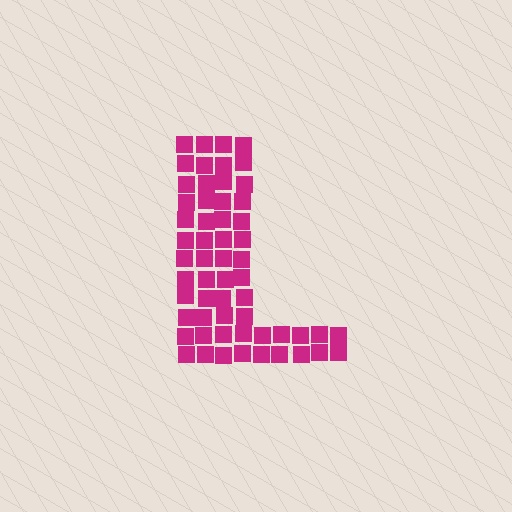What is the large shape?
The large shape is the letter L.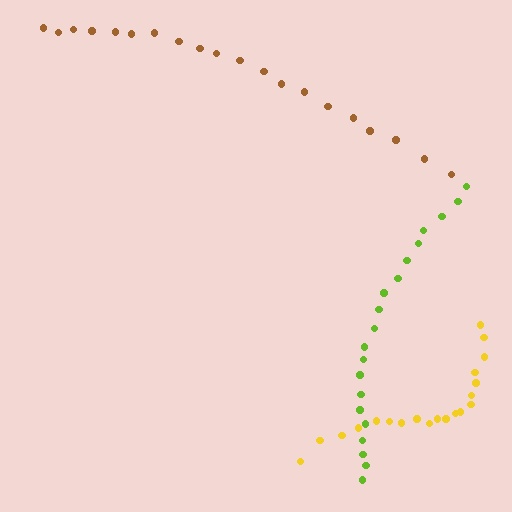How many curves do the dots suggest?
There are 3 distinct paths.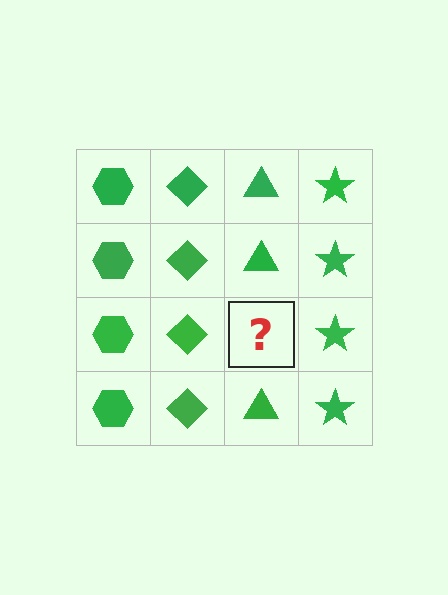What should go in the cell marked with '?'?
The missing cell should contain a green triangle.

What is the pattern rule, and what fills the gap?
The rule is that each column has a consistent shape. The gap should be filled with a green triangle.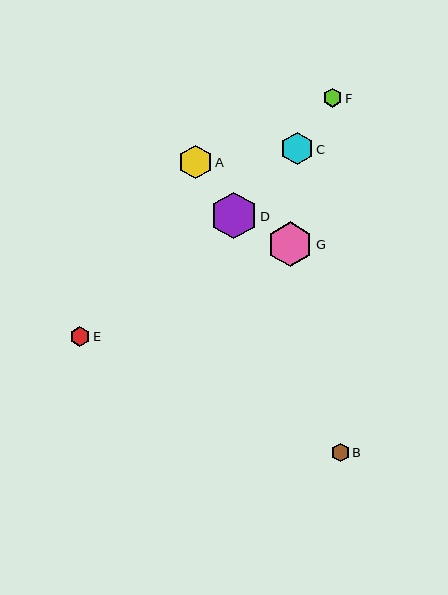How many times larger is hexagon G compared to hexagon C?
Hexagon G is approximately 1.4 times the size of hexagon C.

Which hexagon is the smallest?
Hexagon B is the smallest with a size of approximately 18 pixels.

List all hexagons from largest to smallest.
From largest to smallest: D, G, A, C, E, F, B.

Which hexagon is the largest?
Hexagon D is the largest with a size of approximately 46 pixels.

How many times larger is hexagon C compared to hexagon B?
Hexagon C is approximately 1.8 times the size of hexagon B.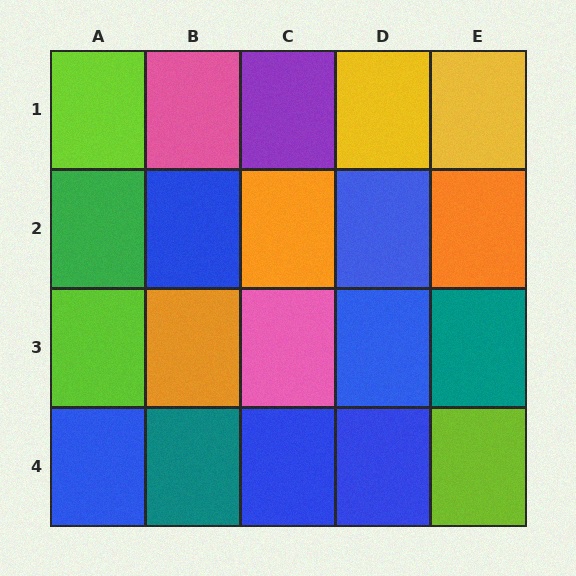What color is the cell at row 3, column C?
Pink.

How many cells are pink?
2 cells are pink.